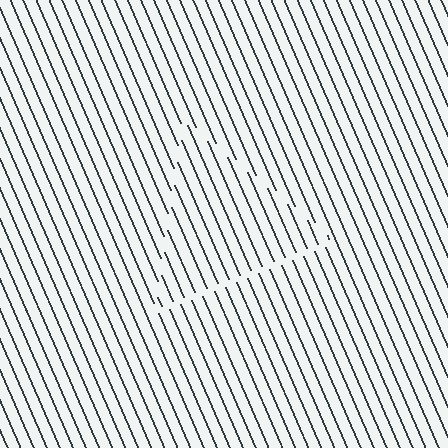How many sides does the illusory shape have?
3 sides — the line-ends trace a triangle.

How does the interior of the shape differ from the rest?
The interior of the shape contains the same grating, shifted by half a period — the contour is defined by the phase discontinuity where line-ends from the inner and outer gratings abut.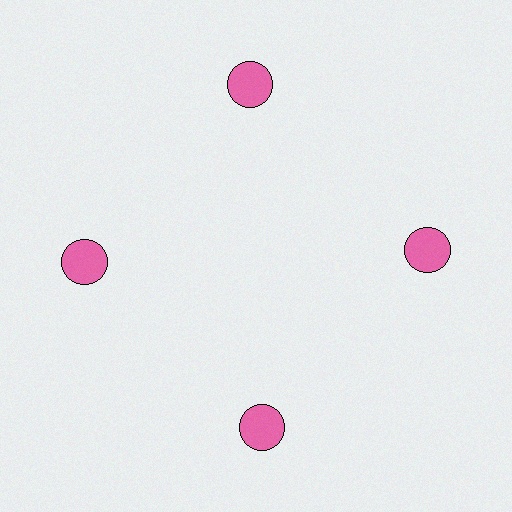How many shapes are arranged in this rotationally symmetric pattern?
There are 4 shapes, arranged in 4 groups of 1.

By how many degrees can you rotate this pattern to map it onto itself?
The pattern maps onto itself every 90 degrees of rotation.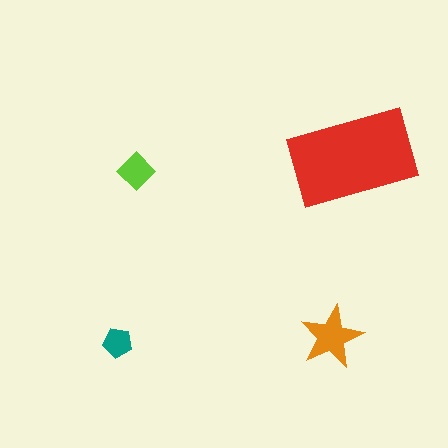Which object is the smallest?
The teal pentagon.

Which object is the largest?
The red rectangle.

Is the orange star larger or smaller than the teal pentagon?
Larger.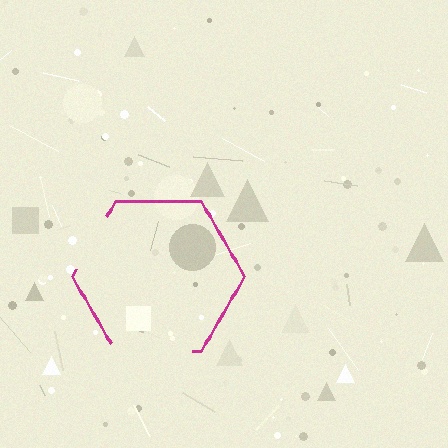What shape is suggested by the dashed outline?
The dashed outline suggests a hexagon.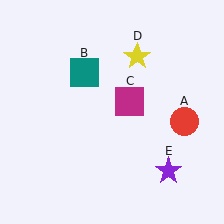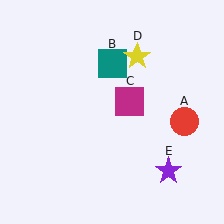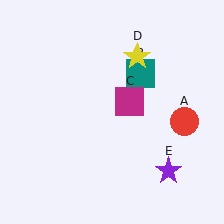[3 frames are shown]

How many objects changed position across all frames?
1 object changed position: teal square (object B).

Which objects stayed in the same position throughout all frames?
Red circle (object A) and magenta square (object C) and yellow star (object D) and purple star (object E) remained stationary.